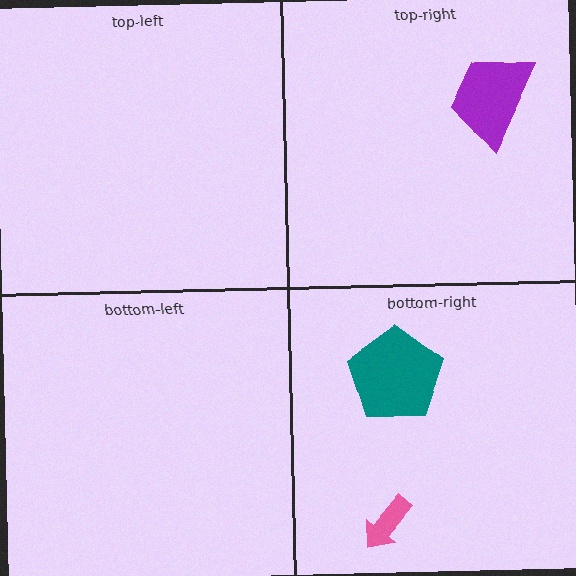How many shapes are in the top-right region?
1.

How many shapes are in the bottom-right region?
2.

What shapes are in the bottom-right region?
The teal pentagon, the pink arrow.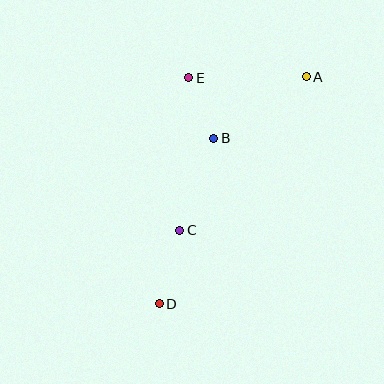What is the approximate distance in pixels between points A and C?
The distance between A and C is approximately 199 pixels.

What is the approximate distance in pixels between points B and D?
The distance between B and D is approximately 174 pixels.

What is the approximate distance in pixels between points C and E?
The distance between C and E is approximately 153 pixels.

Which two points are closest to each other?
Points B and E are closest to each other.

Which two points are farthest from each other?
Points A and D are farthest from each other.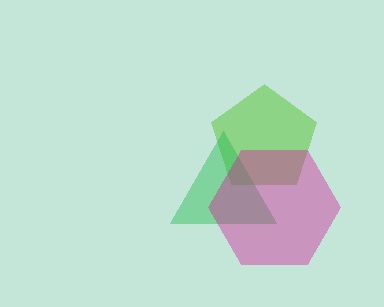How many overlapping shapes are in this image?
There are 3 overlapping shapes in the image.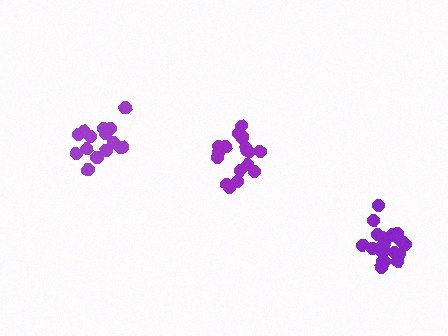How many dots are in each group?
Group 1: 15 dots, Group 2: 17 dots, Group 3: 21 dots (53 total).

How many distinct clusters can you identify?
There are 3 distinct clusters.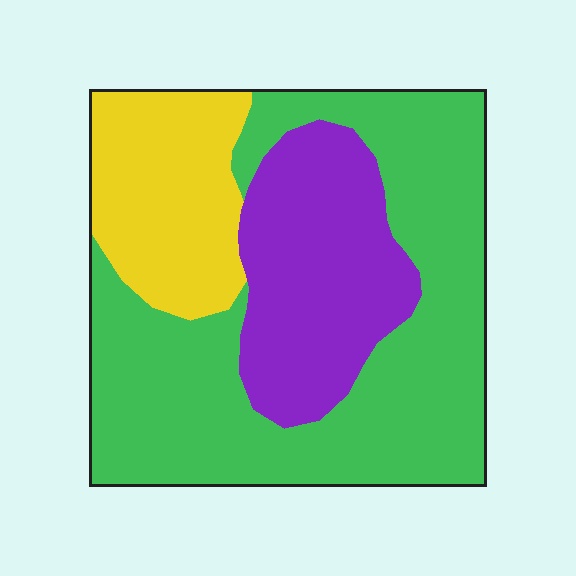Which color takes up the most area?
Green, at roughly 55%.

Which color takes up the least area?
Yellow, at roughly 20%.